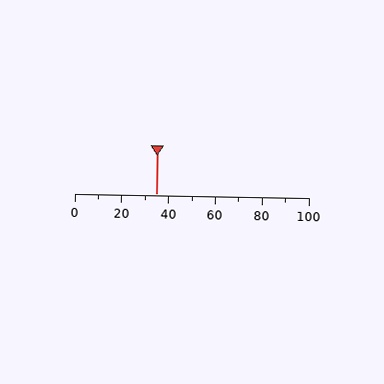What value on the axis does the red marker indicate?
The marker indicates approximately 35.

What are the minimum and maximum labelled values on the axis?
The axis runs from 0 to 100.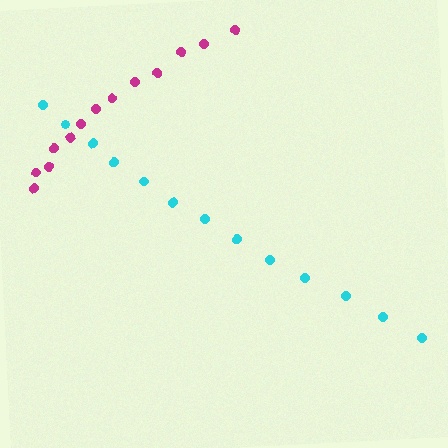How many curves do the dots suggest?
There are 2 distinct paths.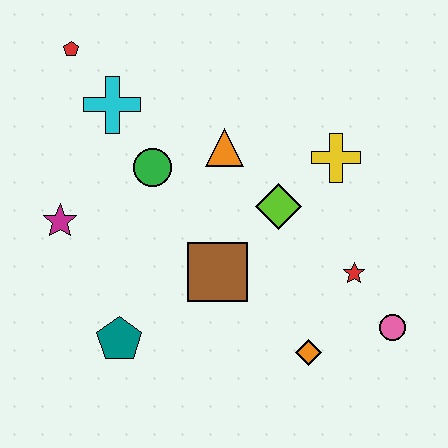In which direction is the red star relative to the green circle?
The red star is to the right of the green circle.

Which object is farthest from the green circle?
The pink circle is farthest from the green circle.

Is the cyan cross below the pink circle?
No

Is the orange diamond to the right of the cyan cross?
Yes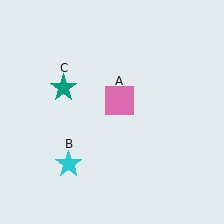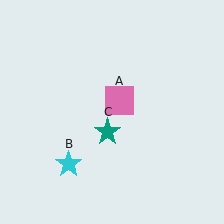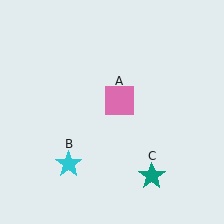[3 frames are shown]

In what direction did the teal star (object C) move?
The teal star (object C) moved down and to the right.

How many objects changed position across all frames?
1 object changed position: teal star (object C).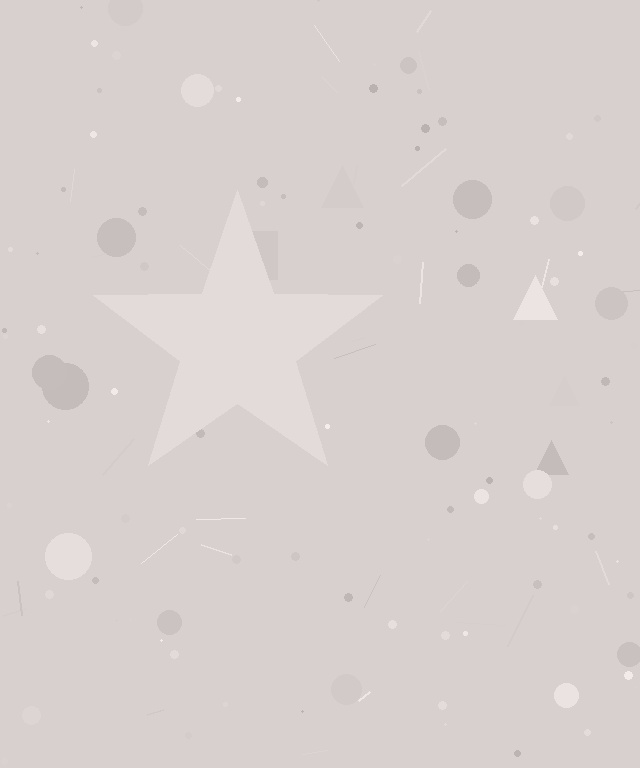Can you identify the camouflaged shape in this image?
The camouflaged shape is a star.